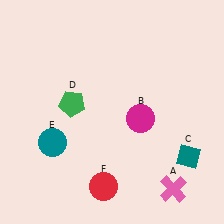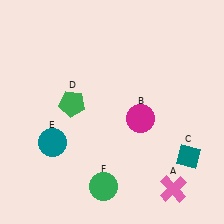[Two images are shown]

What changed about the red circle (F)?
In Image 1, F is red. In Image 2, it changed to green.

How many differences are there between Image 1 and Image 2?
There is 1 difference between the two images.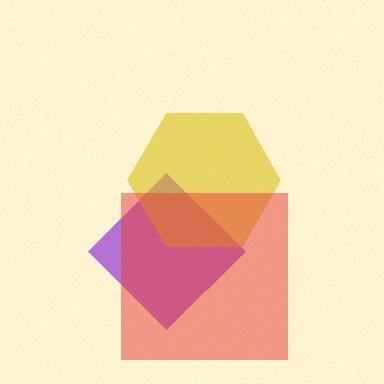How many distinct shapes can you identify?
There are 3 distinct shapes: a purple diamond, a yellow hexagon, a red square.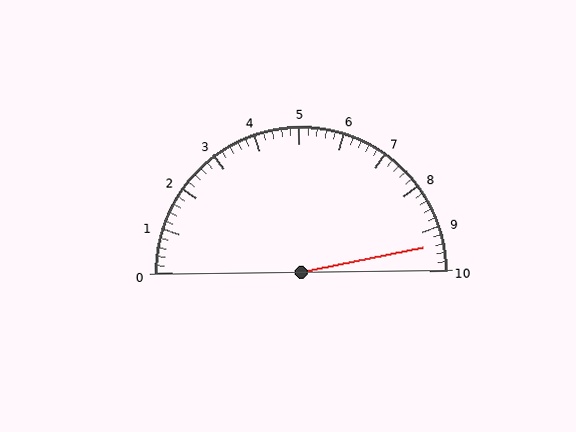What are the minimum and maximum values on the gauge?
The gauge ranges from 0 to 10.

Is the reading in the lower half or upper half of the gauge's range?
The reading is in the upper half of the range (0 to 10).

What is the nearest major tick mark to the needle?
The nearest major tick mark is 9.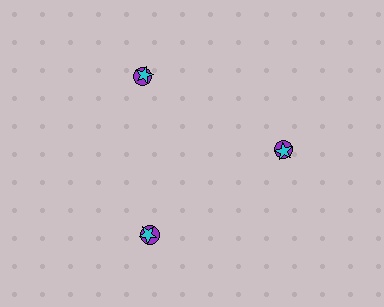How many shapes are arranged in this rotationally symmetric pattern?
There are 6 shapes, arranged in 3 groups of 2.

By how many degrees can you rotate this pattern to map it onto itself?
The pattern maps onto itself every 120 degrees of rotation.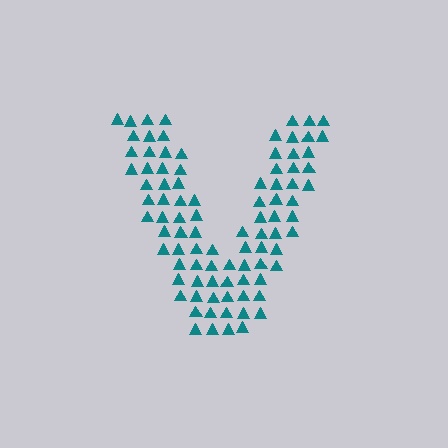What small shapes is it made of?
It is made of small triangles.